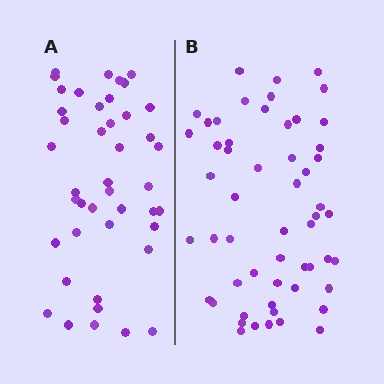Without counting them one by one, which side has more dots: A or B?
Region B (the right region) has more dots.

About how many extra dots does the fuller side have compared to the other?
Region B has roughly 12 or so more dots than region A.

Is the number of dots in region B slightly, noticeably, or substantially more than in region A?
Region B has noticeably more, but not dramatically so. The ratio is roughly 1.3 to 1.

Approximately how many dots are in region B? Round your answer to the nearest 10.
About 60 dots. (The exact count is 55, which rounds to 60.)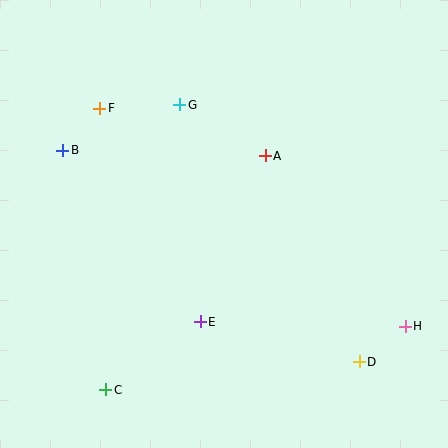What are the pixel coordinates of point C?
Point C is at (106, 390).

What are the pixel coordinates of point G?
Point G is at (180, 105).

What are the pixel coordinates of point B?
Point B is at (63, 150).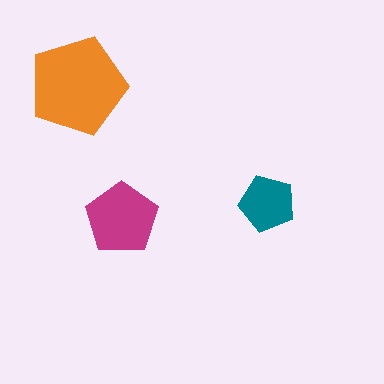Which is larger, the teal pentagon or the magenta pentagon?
The magenta one.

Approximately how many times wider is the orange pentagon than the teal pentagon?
About 1.5 times wider.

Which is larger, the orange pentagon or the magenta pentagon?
The orange one.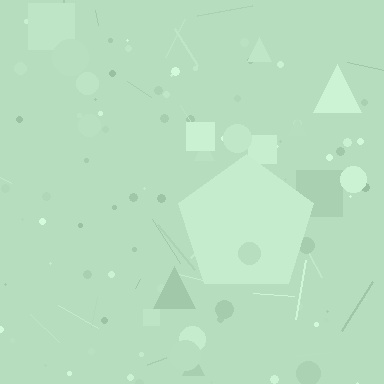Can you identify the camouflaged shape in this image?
The camouflaged shape is a pentagon.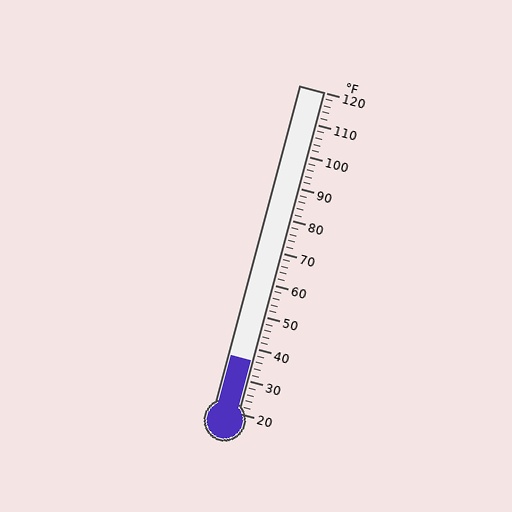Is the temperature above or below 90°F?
The temperature is below 90°F.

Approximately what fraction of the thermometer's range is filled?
The thermometer is filled to approximately 15% of its range.